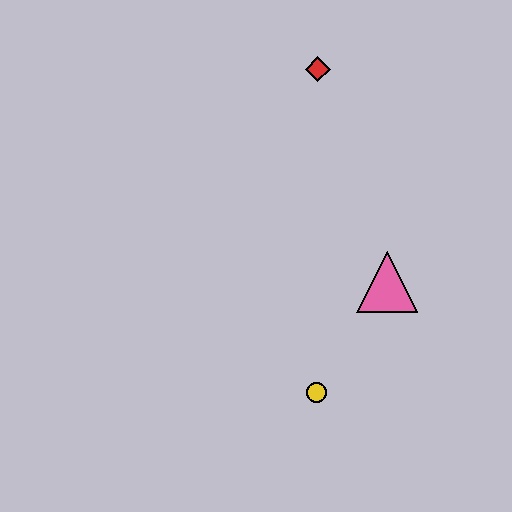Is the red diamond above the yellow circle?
Yes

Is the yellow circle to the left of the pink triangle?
Yes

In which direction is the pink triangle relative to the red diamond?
The pink triangle is below the red diamond.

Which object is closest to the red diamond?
The pink triangle is closest to the red diamond.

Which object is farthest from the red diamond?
The yellow circle is farthest from the red diamond.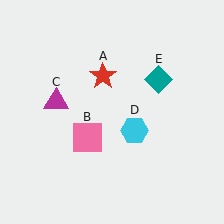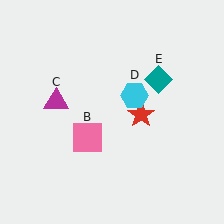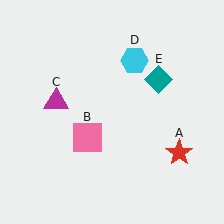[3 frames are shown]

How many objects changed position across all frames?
2 objects changed position: red star (object A), cyan hexagon (object D).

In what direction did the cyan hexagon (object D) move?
The cyan hexagon (object D) moved up.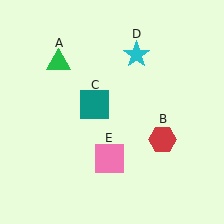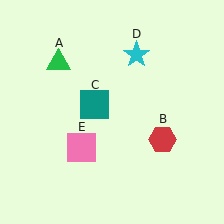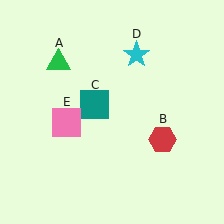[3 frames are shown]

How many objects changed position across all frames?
1 object changed position: pink square (object E).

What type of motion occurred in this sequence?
The pink square (object E) rotated clockwise around the center of the scene.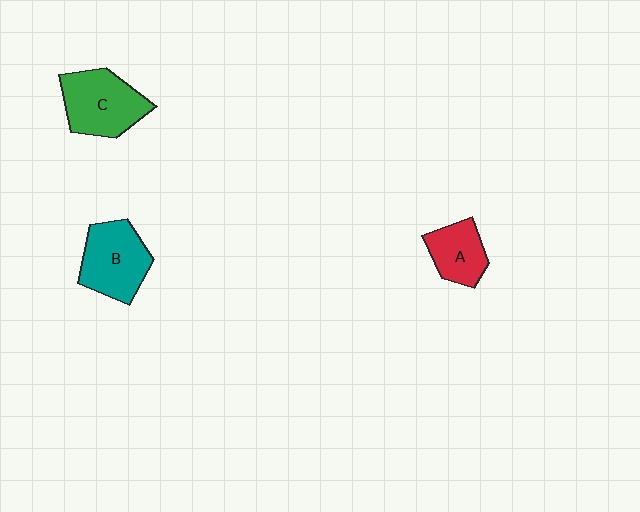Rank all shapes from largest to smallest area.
From largest to smallest: C (green), B (teal), A (red).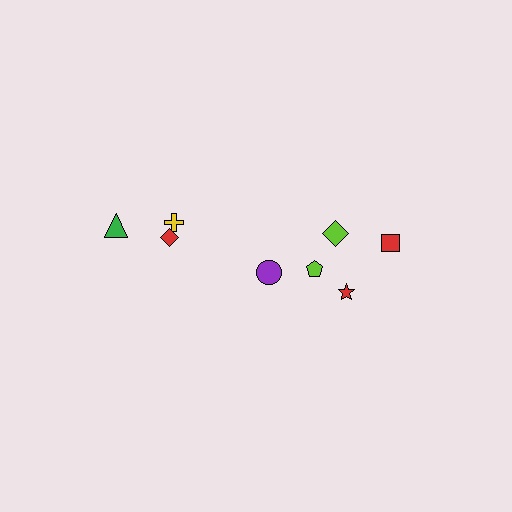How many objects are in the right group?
There are 5 objects.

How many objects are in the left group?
There are 3 objects.